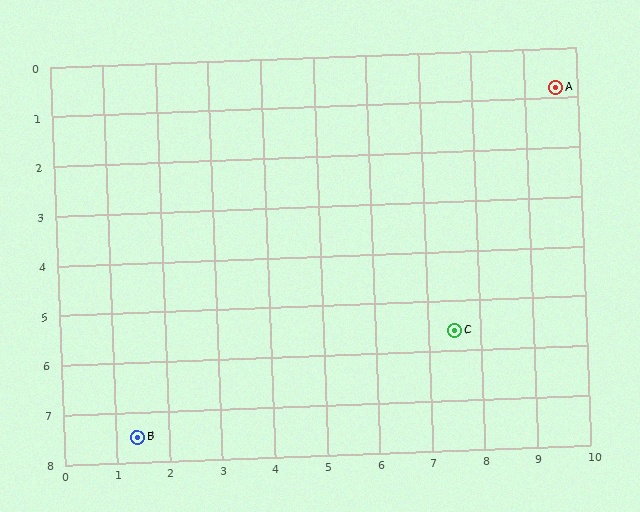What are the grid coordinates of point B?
Point B is at approximately (1.4, 7.5).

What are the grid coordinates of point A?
Point A is at approximately (9.6, 0.8).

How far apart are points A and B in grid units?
Points A and B are about 10.6 grid units apart.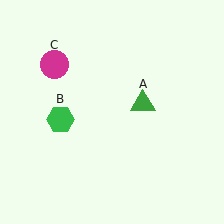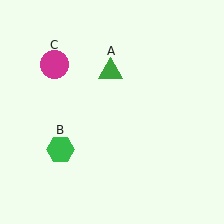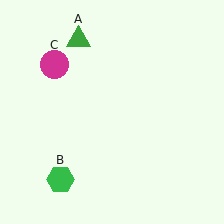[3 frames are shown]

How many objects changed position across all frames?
2 objects changed position: green triangle (object A), green hexagon (object B).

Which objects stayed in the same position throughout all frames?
Magenta circle (object C) remained stationary.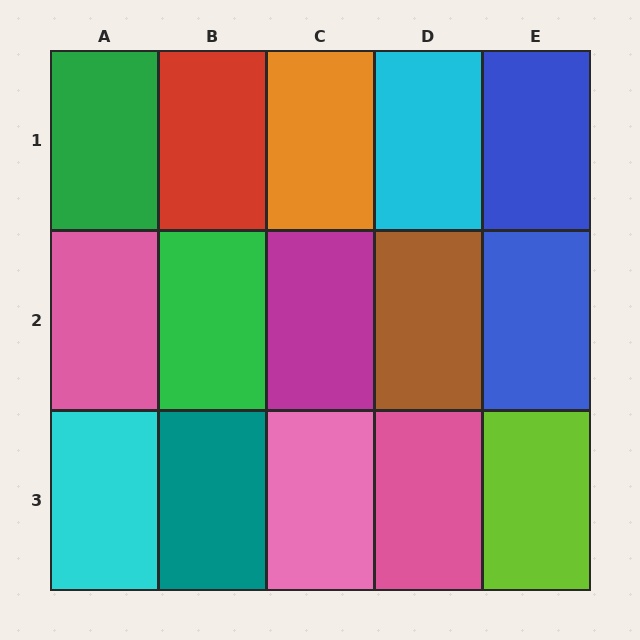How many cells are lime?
1 cell is lime.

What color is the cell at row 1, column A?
Green.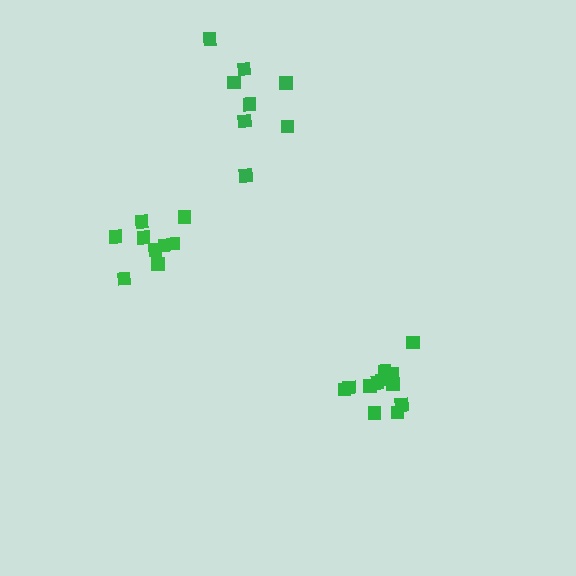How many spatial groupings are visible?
There are 3 spatial groupings.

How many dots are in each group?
Group 1: 12 dots, Group 2: 8 dots, Group 3: 9 dots (29 total).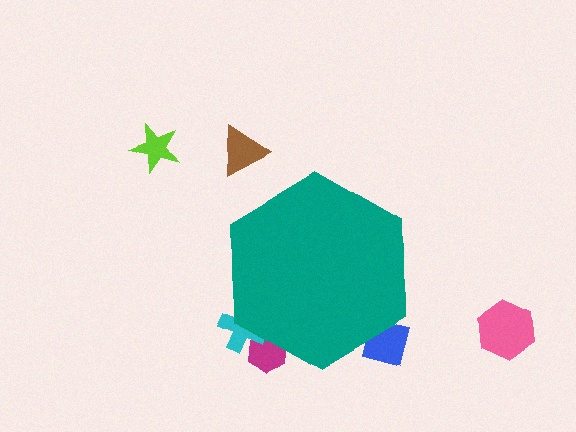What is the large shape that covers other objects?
A teal hexagon.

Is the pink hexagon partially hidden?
No, the pink hexagon is fully visible.